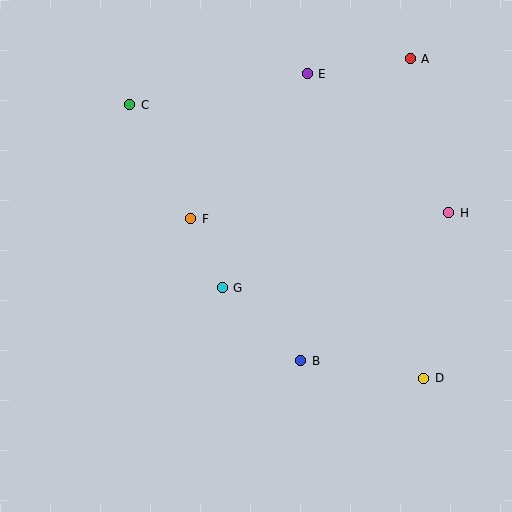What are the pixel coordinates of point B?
Point B is at (301, 361).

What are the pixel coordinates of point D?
Point D is at (424, 378).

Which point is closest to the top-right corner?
Point A is closest to the top-right corner.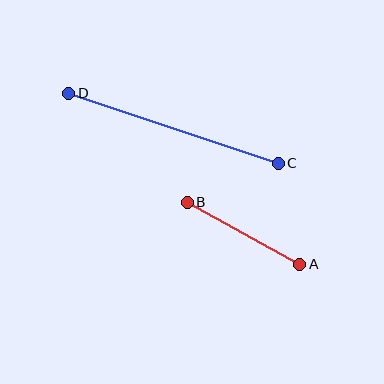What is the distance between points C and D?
The distance is approximately 221 pixels.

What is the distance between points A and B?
The distance is approximately 128 pixels.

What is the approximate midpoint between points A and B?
The midpoint is at approximately (243, 233) pixels.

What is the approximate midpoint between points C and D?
The midpoint is at approximately (173, 128) pixels.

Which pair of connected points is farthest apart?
Points C and D are farthest apart.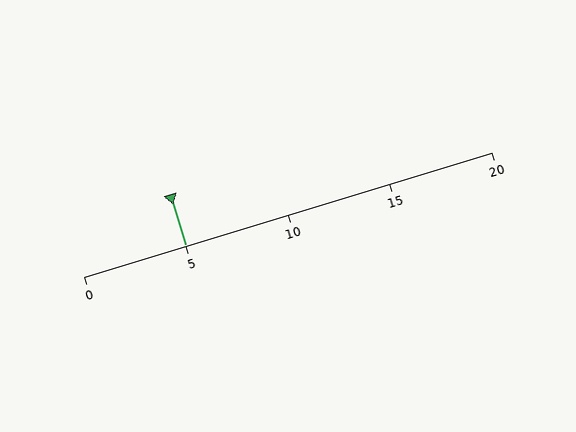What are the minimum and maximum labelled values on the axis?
The axis runs from 0 to 20.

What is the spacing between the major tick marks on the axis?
The major ticks are spaced 5 apart.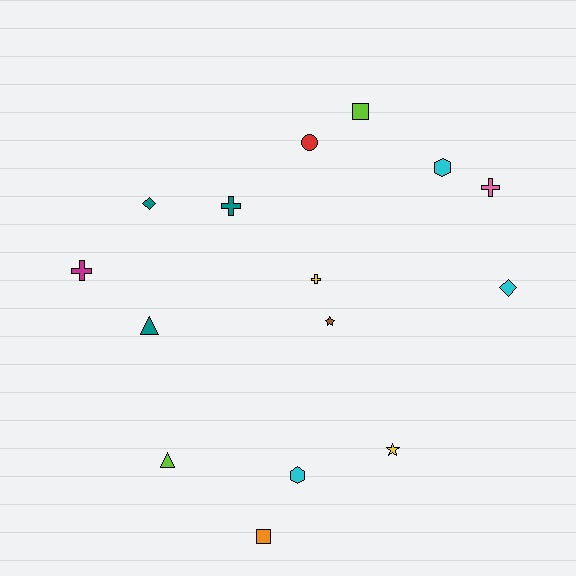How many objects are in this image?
There are 15 objects.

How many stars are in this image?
There are 2 stars.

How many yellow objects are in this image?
There are 2 yellow objects.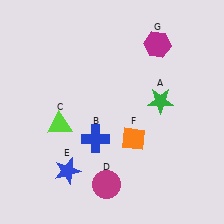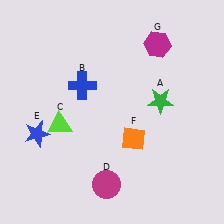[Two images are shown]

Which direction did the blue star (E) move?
The blue star (E) moved up.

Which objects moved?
The objects that moved are: the blue cross (B), the blue star (E).